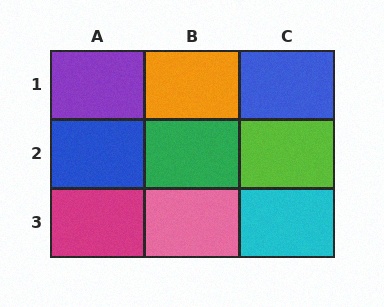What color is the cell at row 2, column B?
Green.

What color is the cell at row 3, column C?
Cyan.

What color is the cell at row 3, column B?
Pink.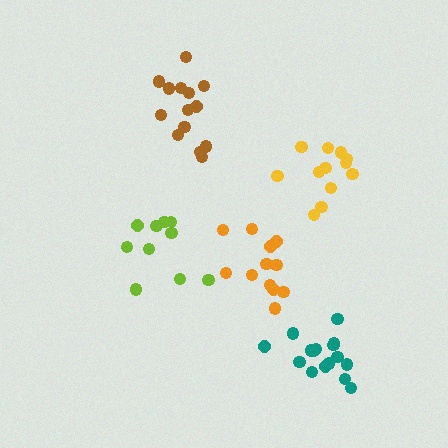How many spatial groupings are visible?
There are 5 spatial groupings.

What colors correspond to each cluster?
The clusters are colored: teal, orange, brown, lime, yellow.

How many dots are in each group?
Group 1: 16 dots, Group 2: 12 dots, Group 3: 14 dots, Group 4: 10 dots, Group 5: 12 dots (64 total).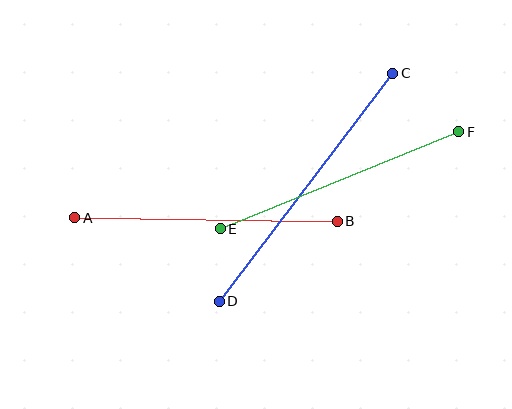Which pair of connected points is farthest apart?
Points C and D are farthest apart.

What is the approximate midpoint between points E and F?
The midpoint is at approximately (339, 180) pixels.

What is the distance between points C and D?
The distance is approximately 287 pixels.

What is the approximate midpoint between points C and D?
The midpoint is at approximately (306, 187) pixels.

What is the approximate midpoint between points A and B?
The midpoint is at approximately (206, 220) pixels.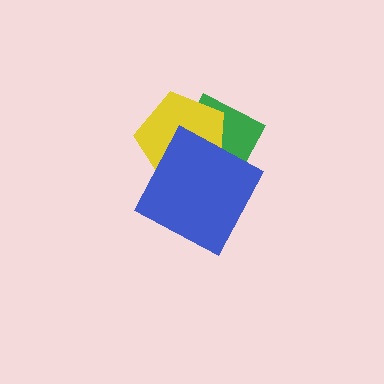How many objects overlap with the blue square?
2 objects overlap with the blue square.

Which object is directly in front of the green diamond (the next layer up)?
The yellow pentagon is directly in front of the green diamond.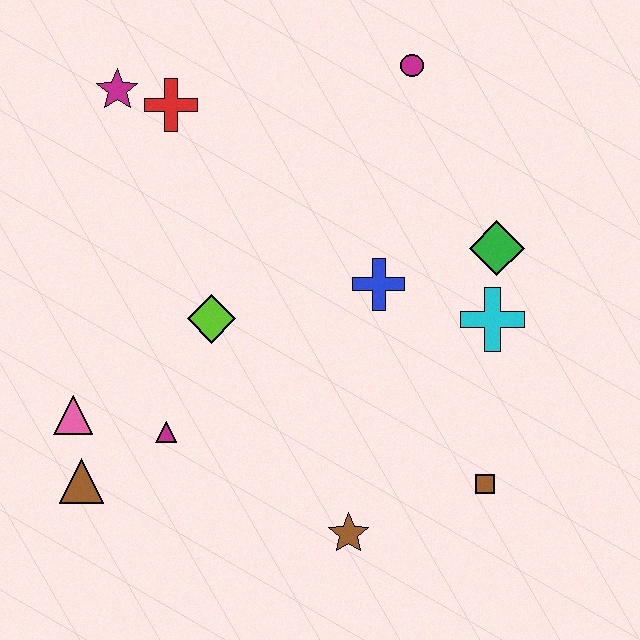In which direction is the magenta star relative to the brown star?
The magenta star is above the brown star.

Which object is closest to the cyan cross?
The green diamond is closest to the cyan cross.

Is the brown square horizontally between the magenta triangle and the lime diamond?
No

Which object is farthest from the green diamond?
The brown triangle is farthest from the green diamond.